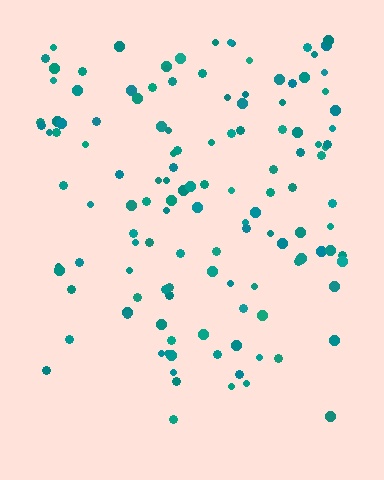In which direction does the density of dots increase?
From bottom to top, with the top side densest.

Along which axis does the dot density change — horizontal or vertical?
Vertical.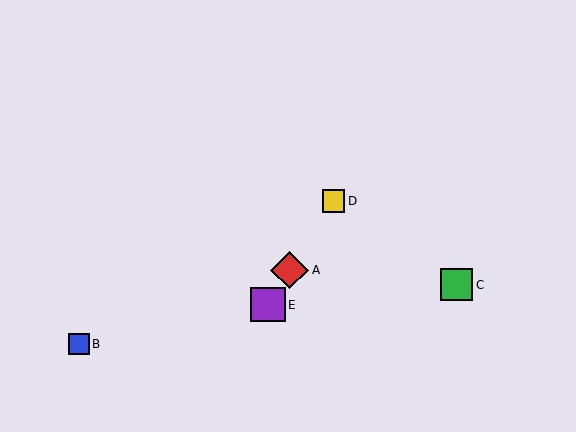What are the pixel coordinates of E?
Object E is at (268, 305).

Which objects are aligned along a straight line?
Objects A, D, E are aligned along a straight line.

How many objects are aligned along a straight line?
3 objects (A, D, E) are aligned along a straight line.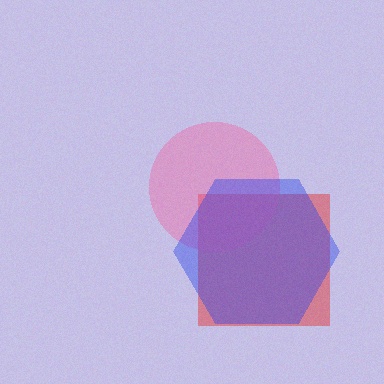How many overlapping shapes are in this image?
There are 3 overlapping shapes in the image.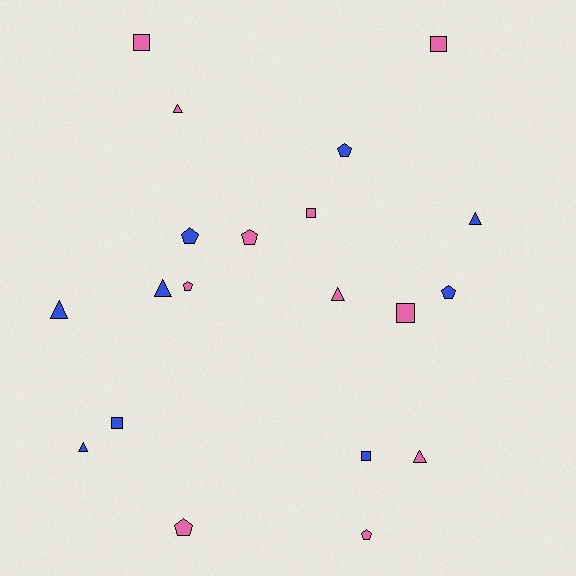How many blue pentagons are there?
There are 3 blue pentagons.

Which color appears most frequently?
Pink, with 11 objects.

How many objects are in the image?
There are 20 objects.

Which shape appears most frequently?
Pentagon, with 7 objects.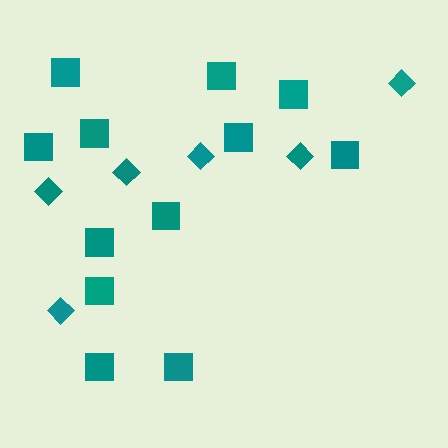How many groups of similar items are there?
There are 2 groups: one group of diamonds (6) and one group of squares (12).